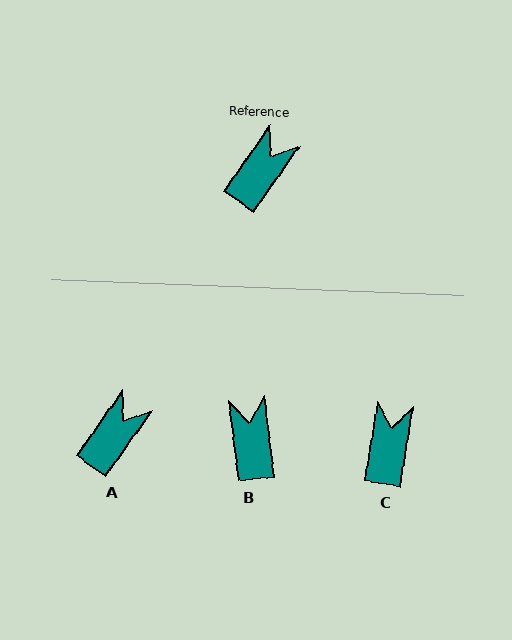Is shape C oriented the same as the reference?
No, it is off by about 26 degrees.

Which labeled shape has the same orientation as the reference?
A.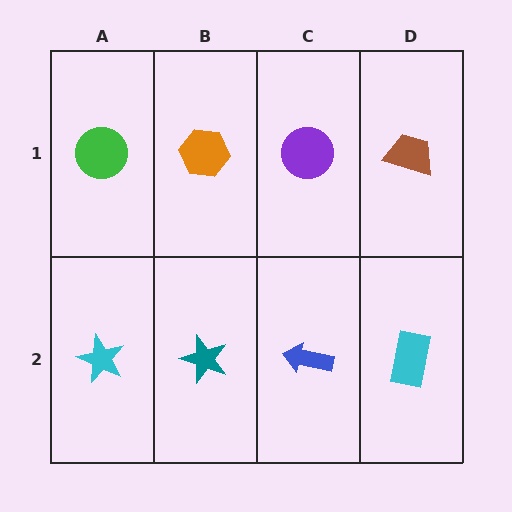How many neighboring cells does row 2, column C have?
3.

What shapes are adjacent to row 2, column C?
A purple circle (row 1, column C), a teal star (row 2, column B), a cyan rectangle (row 2, column D).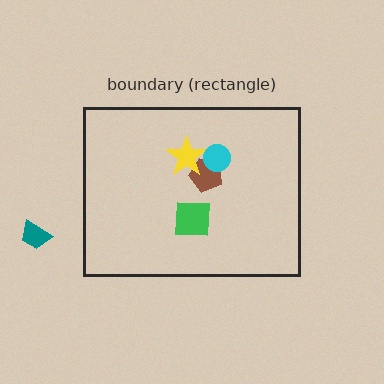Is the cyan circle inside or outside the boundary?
Inside.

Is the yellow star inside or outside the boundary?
Inside.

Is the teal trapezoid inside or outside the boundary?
Outside.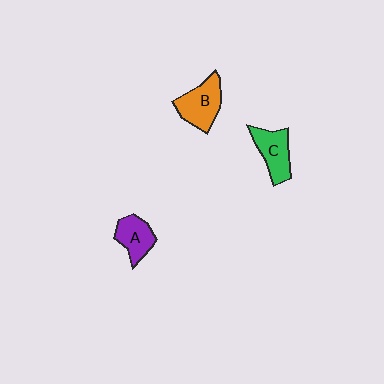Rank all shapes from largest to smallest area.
From largest to smallest: B (orange), C (green), A (purple).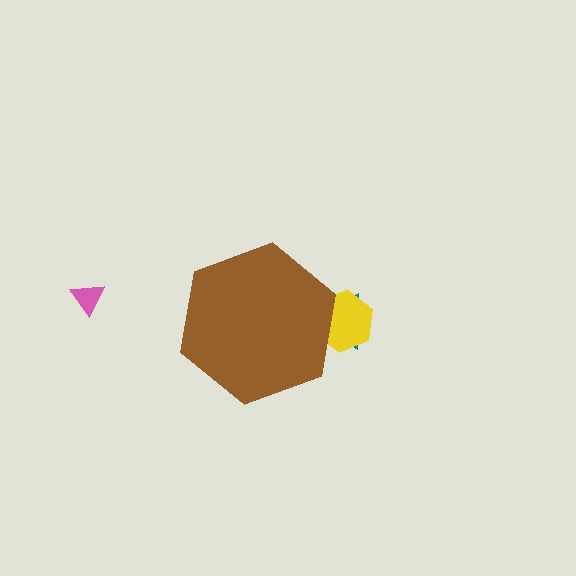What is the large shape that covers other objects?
A brown hexagon.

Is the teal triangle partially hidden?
Yes, the teal triangle is partially hidden behind the brown hexagon.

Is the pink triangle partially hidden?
No, the pink triangle is fully visible.